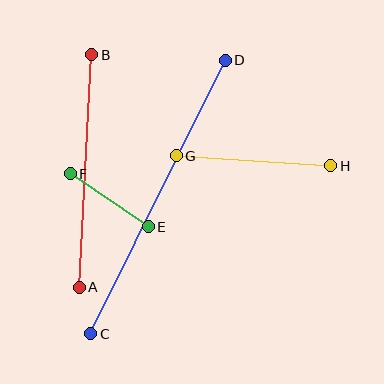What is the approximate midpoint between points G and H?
The midpoint is at approximately (253, 161) pixels.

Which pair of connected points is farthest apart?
Points C and D are farthest apart.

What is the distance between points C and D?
The distance is approximately 305 pixels.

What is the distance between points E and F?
The distance is approximately 94 pixels.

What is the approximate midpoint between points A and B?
The midpoint is at approximately (85, 171) pixels.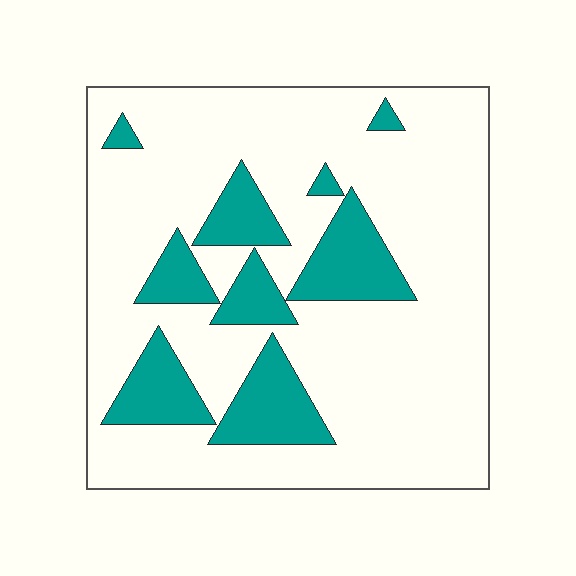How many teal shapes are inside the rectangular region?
9.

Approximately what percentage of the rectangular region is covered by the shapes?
Approximately 20%.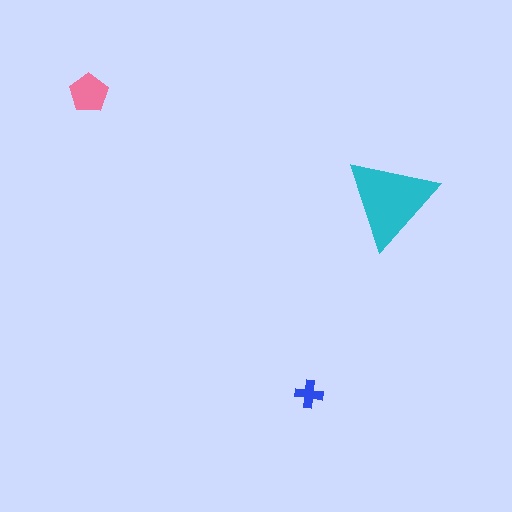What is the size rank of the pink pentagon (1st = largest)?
2nd.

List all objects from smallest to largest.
The blue cross, the pink pentagon, the cyan triangle.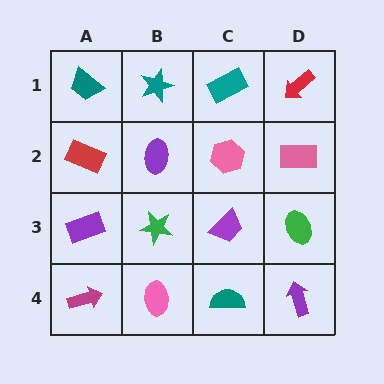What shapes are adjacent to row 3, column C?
A pink hexagon (row 2, column C), a teal semicircle (row 4, column C), a green star (row 3, column B), a green ellipse (row 3, column D).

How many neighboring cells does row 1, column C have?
3.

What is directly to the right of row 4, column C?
A purple arrow.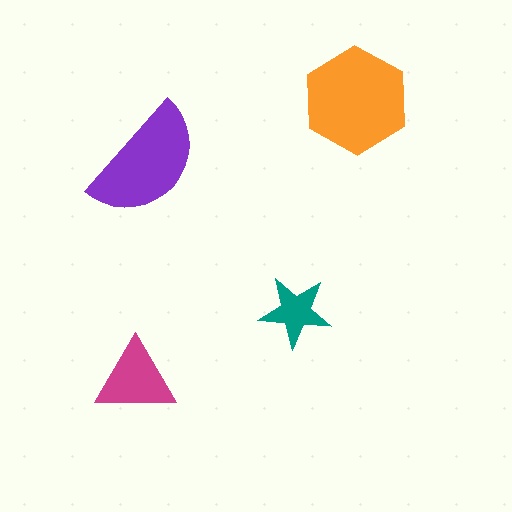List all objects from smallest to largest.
The teal star, the magenta triangle, the purple semicircle, the orange hexagon.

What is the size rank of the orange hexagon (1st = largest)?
1st.